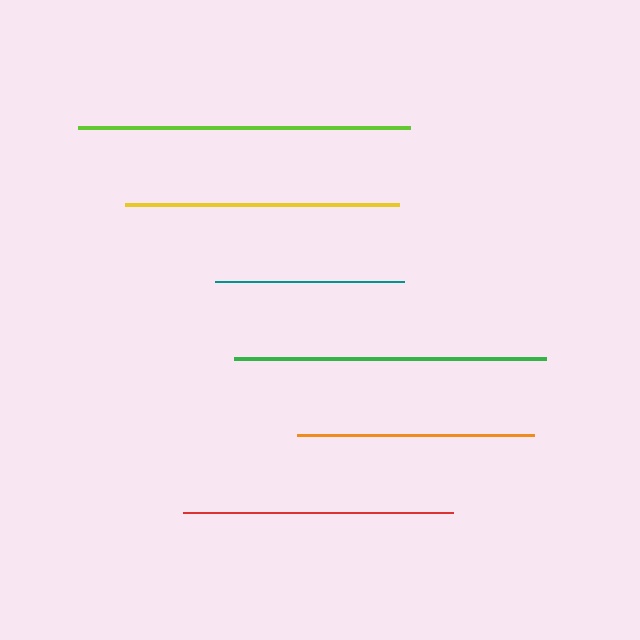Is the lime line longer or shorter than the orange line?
The lime line is longer than the orange line.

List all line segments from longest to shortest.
From longest to shortest: lime, green, yellow, red, orange, teal.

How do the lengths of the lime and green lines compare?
The lime and green lines are approximately the same length.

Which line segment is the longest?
The lime line is the longest at approximately 332 pixels.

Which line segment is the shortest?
The teal line is the shortest at approximately 189 pixels.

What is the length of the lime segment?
The lime segment is approximately 332 pixels long.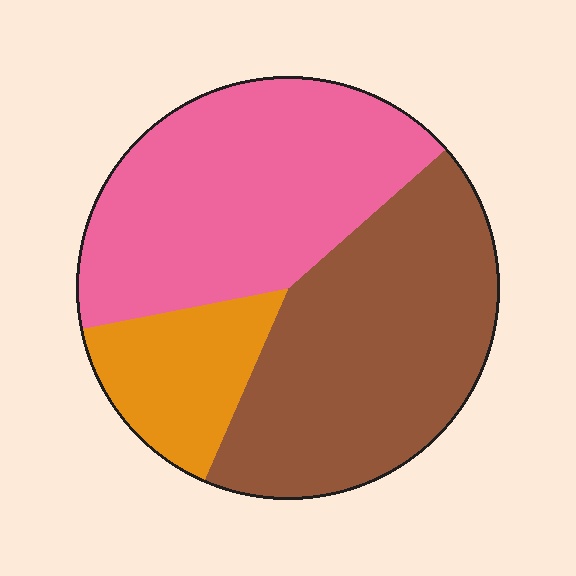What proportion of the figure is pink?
Pink takes up about two fifths (2/5) of the figure.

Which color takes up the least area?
Orange, at roughly 15%.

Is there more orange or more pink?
Pink.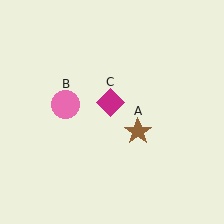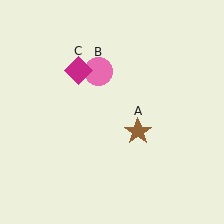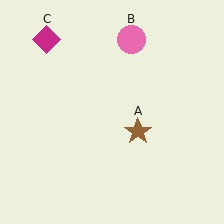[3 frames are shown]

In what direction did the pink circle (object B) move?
The pink circle (object B) moved up and to the right.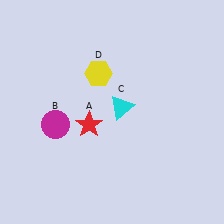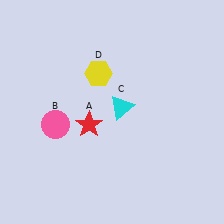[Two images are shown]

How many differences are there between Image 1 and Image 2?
There is 1 difference between the two images.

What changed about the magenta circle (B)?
In Image 1, B is magenta. In Image 2, it changed to pink.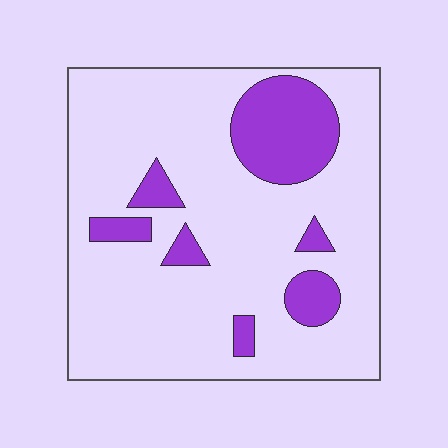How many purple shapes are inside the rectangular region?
7.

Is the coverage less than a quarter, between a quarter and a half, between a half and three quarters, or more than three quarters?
Less than a quarter.